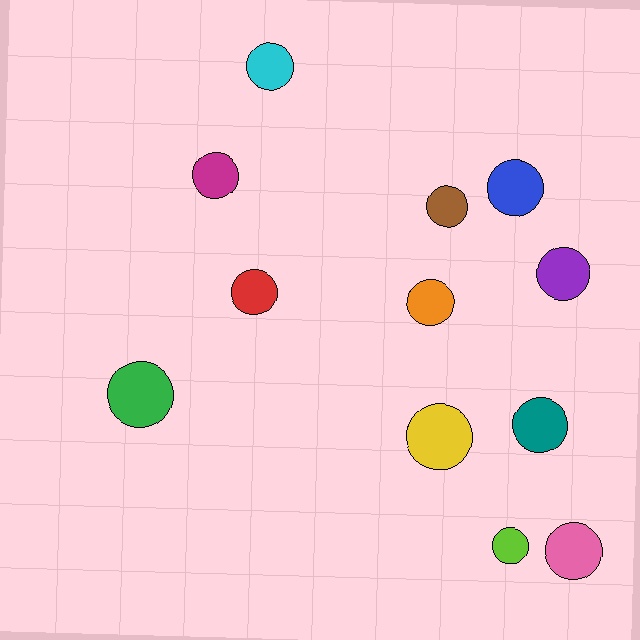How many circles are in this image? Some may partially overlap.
There are 12 circles.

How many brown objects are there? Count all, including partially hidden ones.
There is 1 brown object.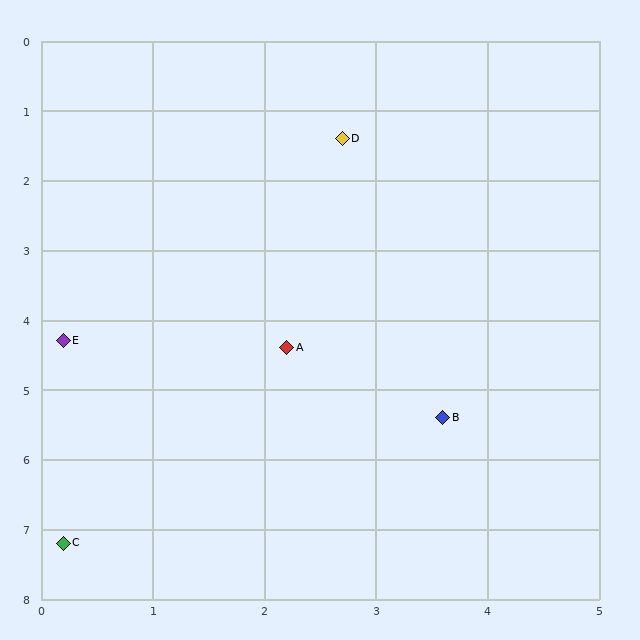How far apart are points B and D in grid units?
Points B and D are about 4.1 grid units apart.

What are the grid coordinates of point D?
Point D is at approximately (2.7, 1.4).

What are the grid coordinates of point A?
Point A is at approximately (2.2, 4.4).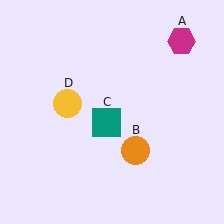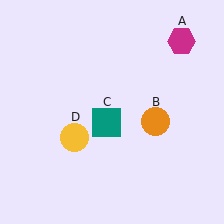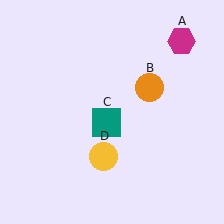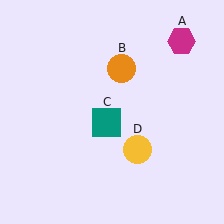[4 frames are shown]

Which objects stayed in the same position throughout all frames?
Magenta hexagon (object A) and teal square (object C) remained stationary.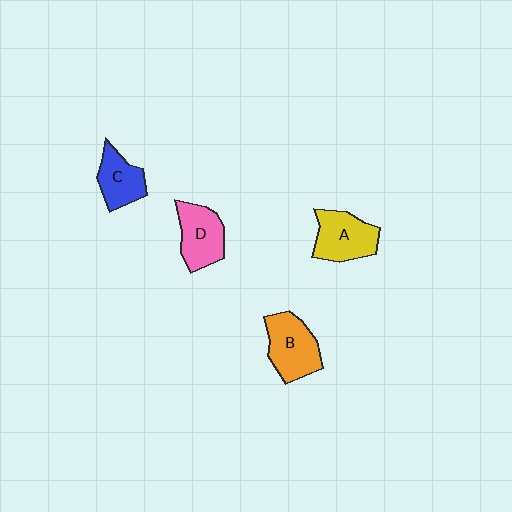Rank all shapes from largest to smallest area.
From largest to smallest: B (orange), A (yellow), D (pink), C (blue).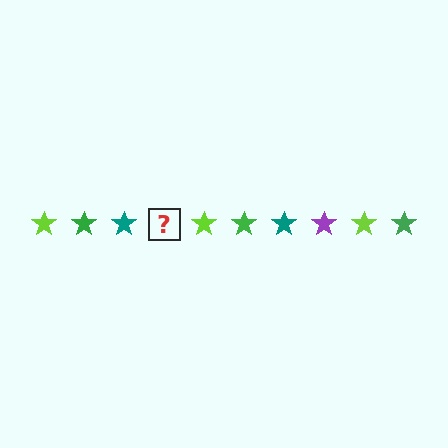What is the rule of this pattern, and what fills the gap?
The rule is that the pattern cycles through lime, green, teal, purple stars. The gap should be filled with a purple star.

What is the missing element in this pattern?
The missing element is a purple star.